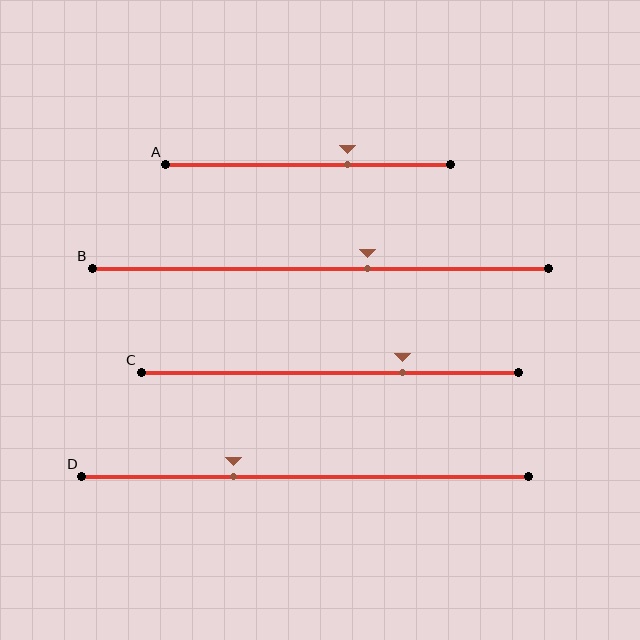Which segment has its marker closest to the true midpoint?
Segment B has its marker closest to the true midpoint.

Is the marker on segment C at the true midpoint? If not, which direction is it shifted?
No, the marker on segment C is shifted to the right by about 19% of the segment length.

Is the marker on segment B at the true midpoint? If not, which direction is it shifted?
No, the marker on segment B is shifted to the right by about 10% of the segment length.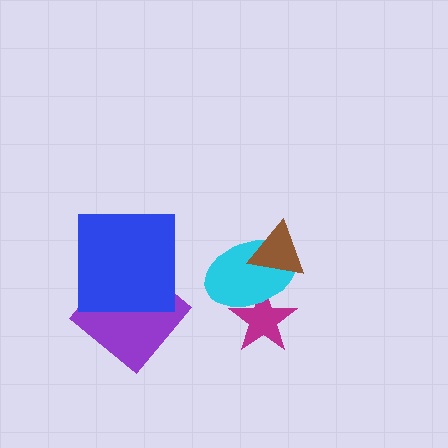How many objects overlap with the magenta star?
1 object overlaps with the magenta star.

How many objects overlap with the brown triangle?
1 object overlaps with the brown triangle.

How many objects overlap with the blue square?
1 object overlaps with the blue square.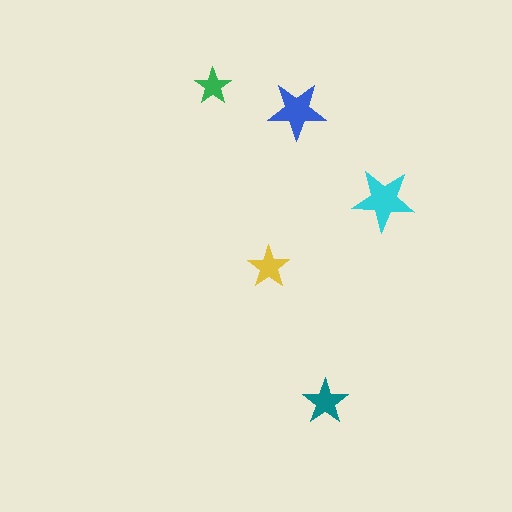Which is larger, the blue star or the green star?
The blue one.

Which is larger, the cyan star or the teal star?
The cyan one.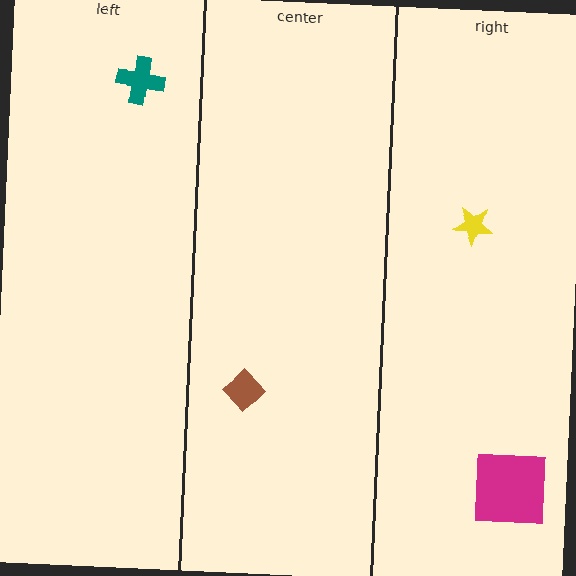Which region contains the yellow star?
The right region.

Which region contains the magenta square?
The right region.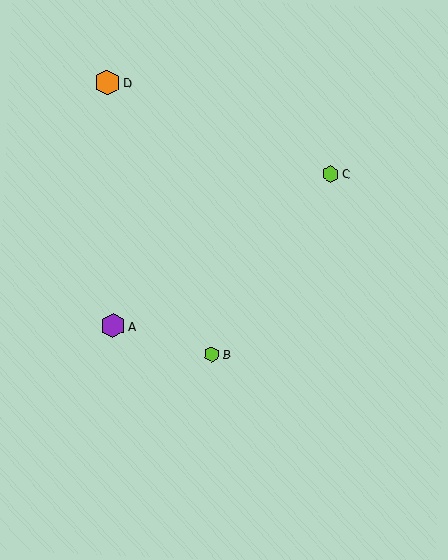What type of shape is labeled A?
Shape A is a purple hexagon.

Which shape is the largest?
The orange hexagon (labeled D) is the largest.